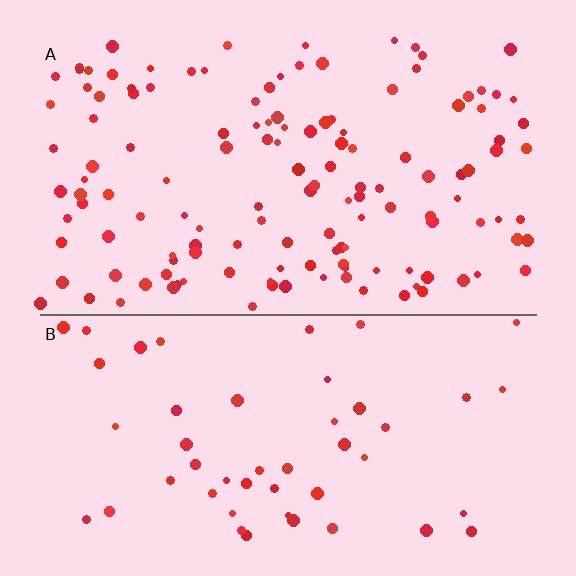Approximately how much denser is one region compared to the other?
Approximately 2.7× — region A over region B.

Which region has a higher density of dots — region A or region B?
A (the top).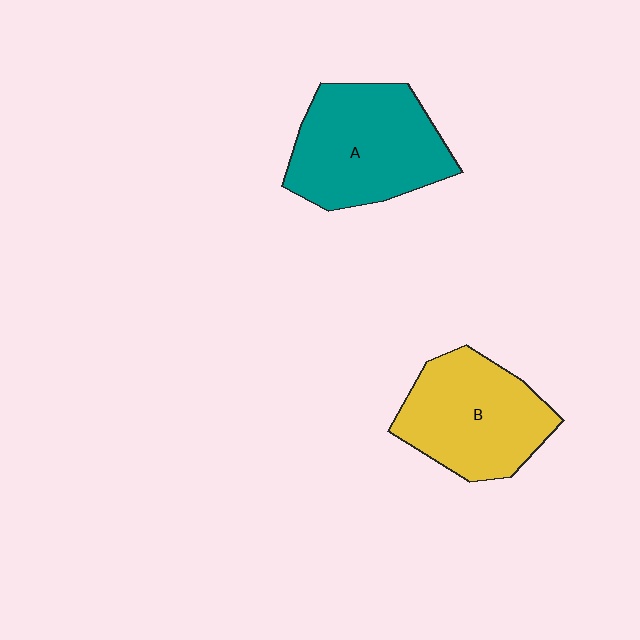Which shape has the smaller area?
Shape B (yellow).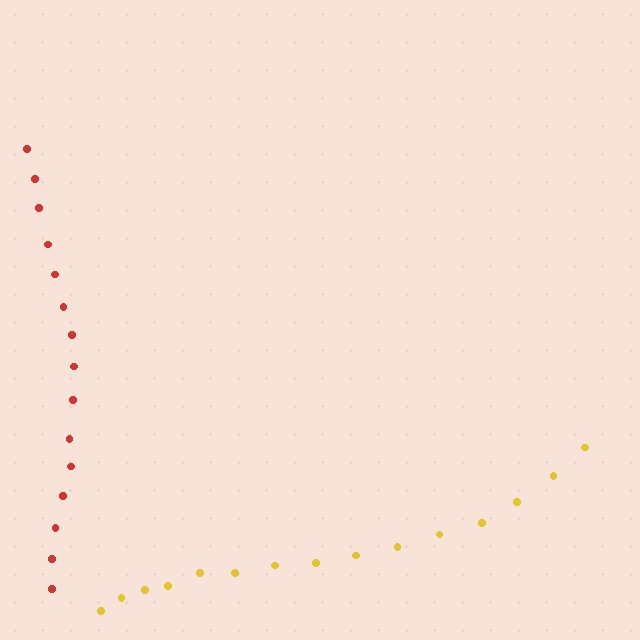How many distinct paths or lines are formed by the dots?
There are 2 distinct paths.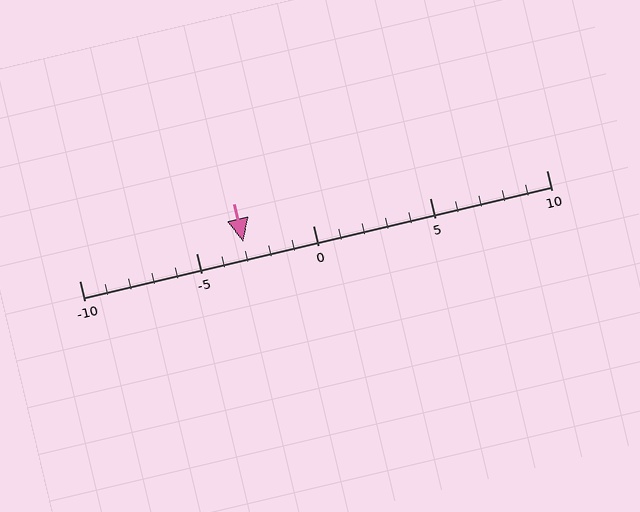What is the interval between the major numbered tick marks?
The major tick marks are spaced 5 units apart.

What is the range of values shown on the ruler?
The ruler shows values from -10 to 10.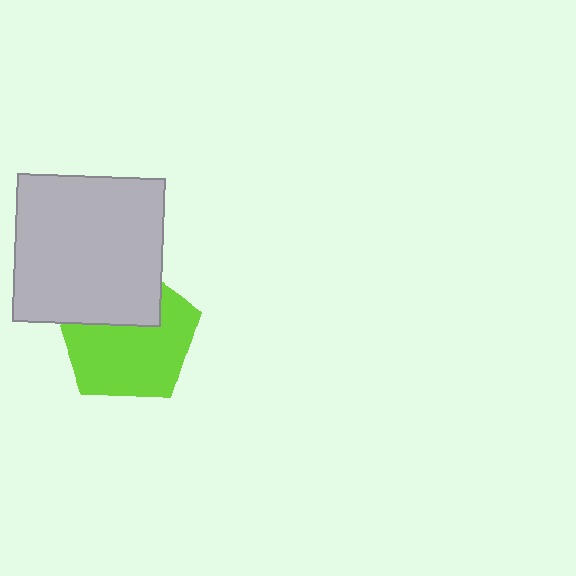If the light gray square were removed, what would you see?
You would see the complete lime pentagon.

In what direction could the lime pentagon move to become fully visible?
The lime pentagon could move down. That would shift it out from behind the light gray square entirely.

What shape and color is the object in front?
The object in front is a light gray square.